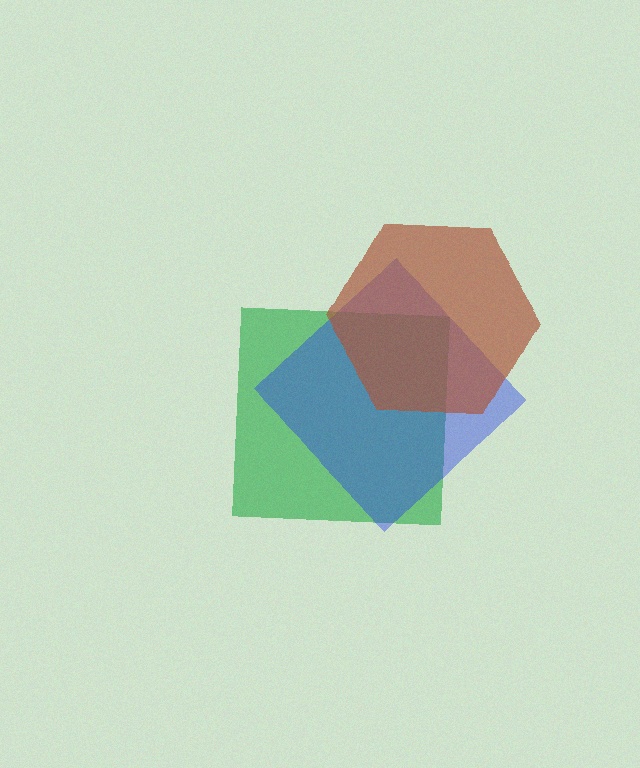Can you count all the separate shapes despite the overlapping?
Yes, there are 3 separate shapes.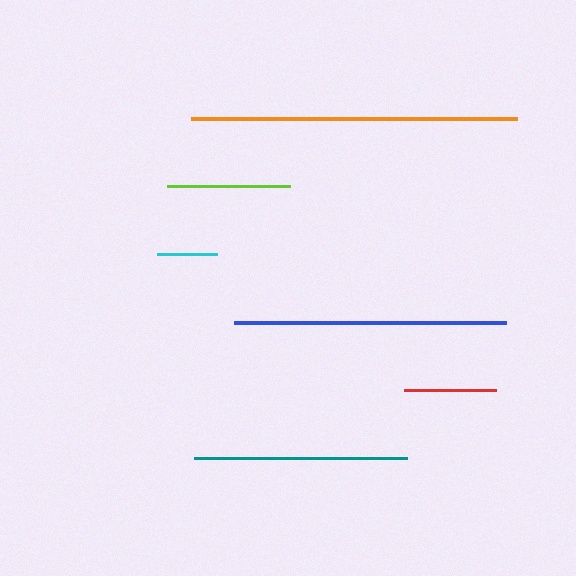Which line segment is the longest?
The orange line is the longest at approximately 326 pixels.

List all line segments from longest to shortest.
From longest to shortest: orange, blue, teal, lime, red, cyan.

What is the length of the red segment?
The red segment is approximately 92 pixels long.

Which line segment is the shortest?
The cyan line is the shortest at approximately 60 pixels.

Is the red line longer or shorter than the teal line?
The teal line is longer than the red line.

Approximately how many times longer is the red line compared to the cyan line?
The red line is approximately 1.5 times the length of the cyan line.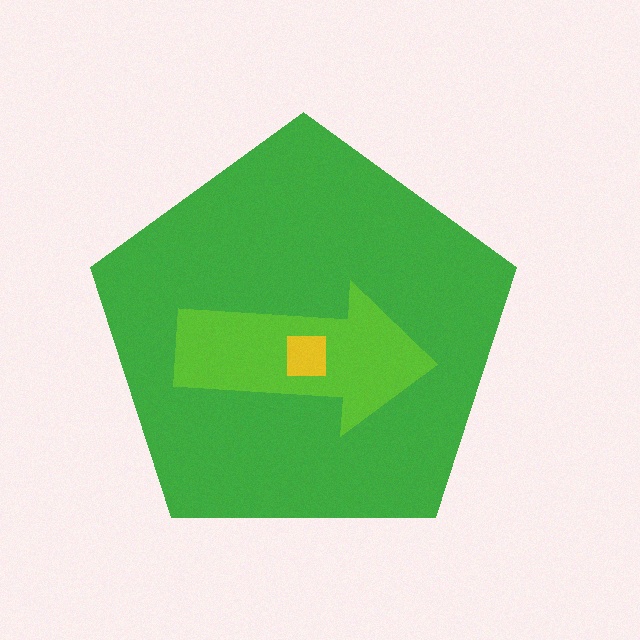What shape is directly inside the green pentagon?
The lime arrow.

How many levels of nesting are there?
3.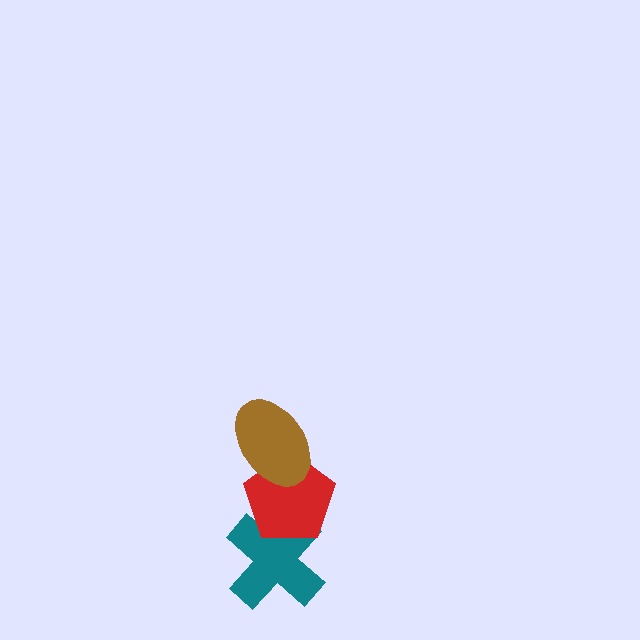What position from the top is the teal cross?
The teal cross is 3rd from the top.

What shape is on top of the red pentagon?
The brown ellipse is on top of the red pentagon.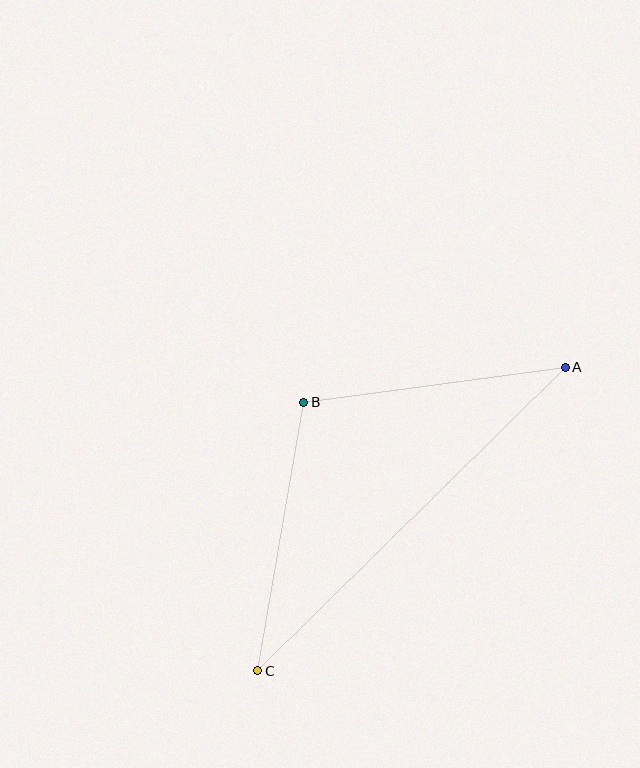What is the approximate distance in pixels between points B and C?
The distance between B and C is approximately 272 pixels.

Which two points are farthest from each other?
Points A and C are farthest from each other.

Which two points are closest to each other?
Points A and B are closest to each other.